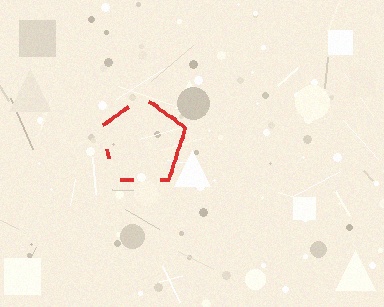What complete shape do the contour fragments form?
The contour fragments form a pentagon.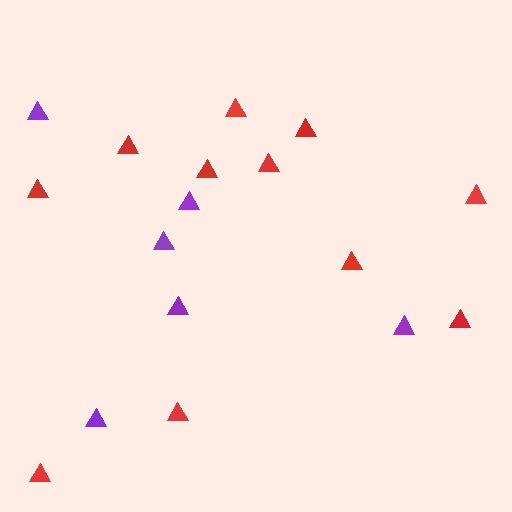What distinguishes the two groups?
There are 2 groups: one group of red triangles (11) and one group of purple triangles (6).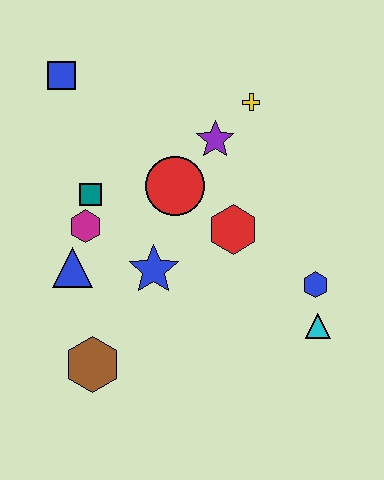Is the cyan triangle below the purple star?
Yes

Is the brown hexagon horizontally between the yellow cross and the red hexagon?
No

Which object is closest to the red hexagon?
The red circle is closest to the red hexagon.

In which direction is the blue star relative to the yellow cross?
The blue star is below the yellow cross.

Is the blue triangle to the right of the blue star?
No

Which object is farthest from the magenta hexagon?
The cyan triangle is farthest from the magenta hexagon.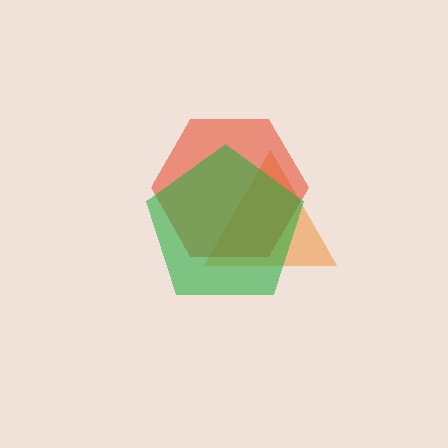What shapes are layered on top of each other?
The layered shapes are: an orange triangle, a red hexagon, a green pentagon.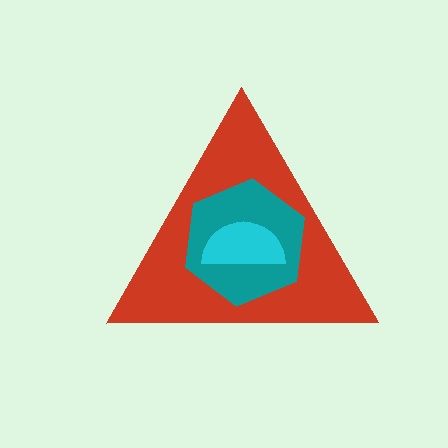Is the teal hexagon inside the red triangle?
Yes.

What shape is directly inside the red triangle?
The teal hexagon.